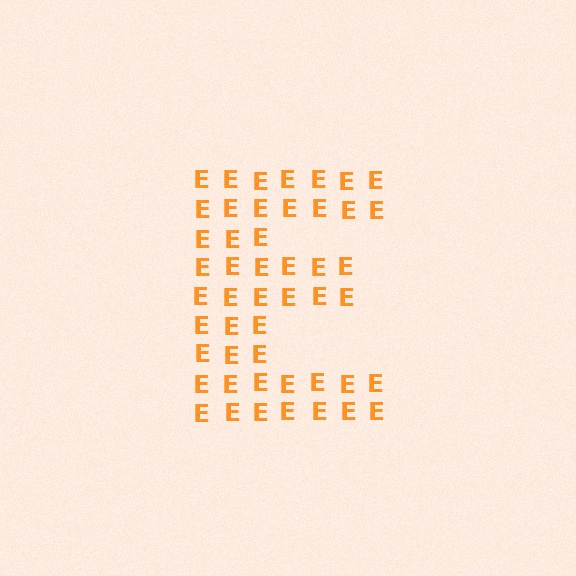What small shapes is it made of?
It is made of small letter E's.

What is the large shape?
The large shape is the letter E.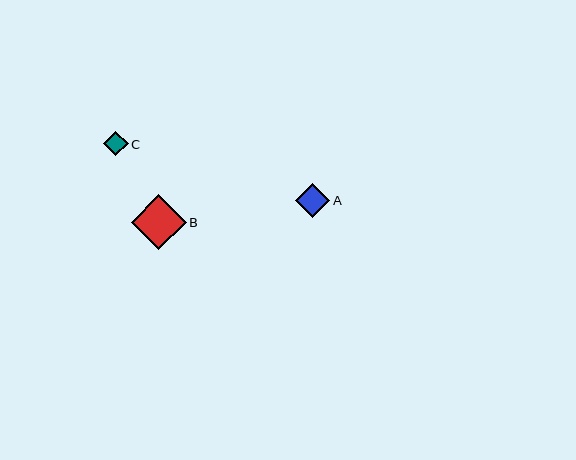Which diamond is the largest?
Diamond B is the largest with a size of approximately 55 pixels.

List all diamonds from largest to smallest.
From largest to smallest: B, A, C.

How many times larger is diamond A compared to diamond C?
Diamond A is approximately 1.4 times the size of diamond C.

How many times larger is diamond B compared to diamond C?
Diamond B is approximately 2.2 times the size of diamond C.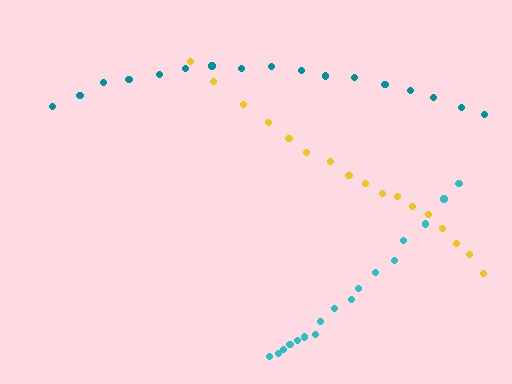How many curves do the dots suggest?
There are 3 distinct paths.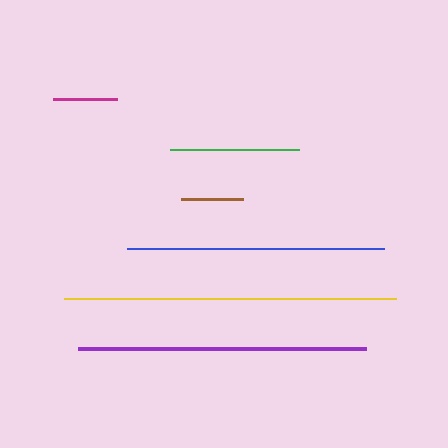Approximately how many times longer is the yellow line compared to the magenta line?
The yellow line is approximately 5.1 times the length of the magenta line.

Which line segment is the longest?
The yellow line is the longest at approximately 333 pixels.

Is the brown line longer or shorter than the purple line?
The purple line is longer than the brown line.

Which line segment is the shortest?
The brown line is the shortest at approximately 62 pixels.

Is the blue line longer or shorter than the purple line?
The purple line is longer than the blue line.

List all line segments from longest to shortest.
From longest to shortest: yellow, purple, blue, green, magenta, brown.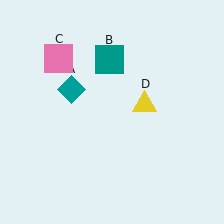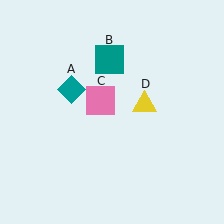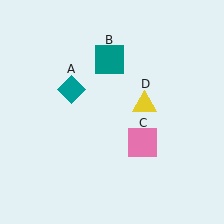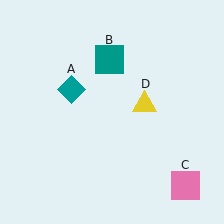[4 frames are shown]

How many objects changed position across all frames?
1 object changed position: pink square (object C).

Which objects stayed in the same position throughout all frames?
Teal diamond (object A) and teal square (object B) and yellow triangle (object D) remained stationary.